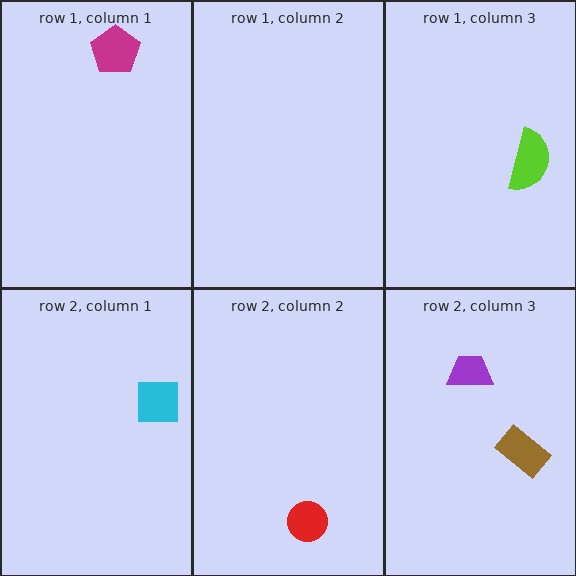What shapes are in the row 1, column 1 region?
The magenta pentagon.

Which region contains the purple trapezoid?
The row 2, column 3 region.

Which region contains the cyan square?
The row 2, column 1 region.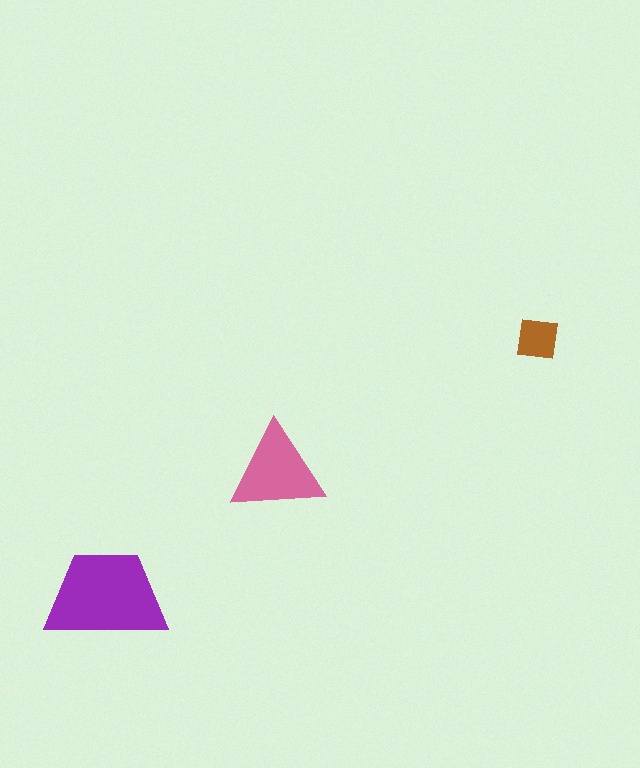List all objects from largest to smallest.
The purple trapezoid, the pink triangle, the brown square.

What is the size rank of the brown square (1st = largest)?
3rd.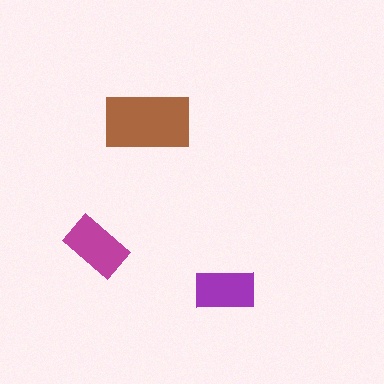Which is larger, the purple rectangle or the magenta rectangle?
The magenta one.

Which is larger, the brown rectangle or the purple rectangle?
The brown one.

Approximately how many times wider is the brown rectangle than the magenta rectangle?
About 1.5 times wider.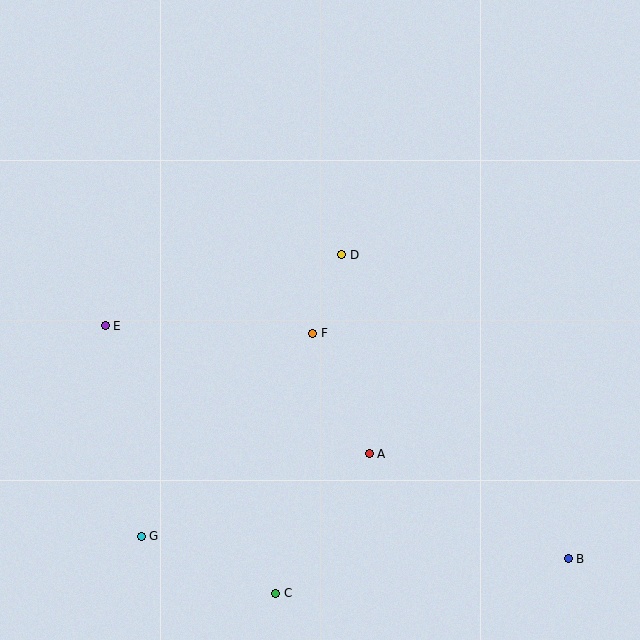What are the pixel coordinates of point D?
Point D is at (342, 255).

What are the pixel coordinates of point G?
Point G is at (141, 536).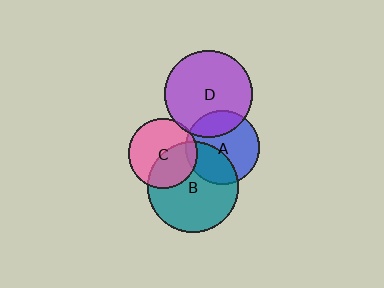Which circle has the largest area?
Circle B (teal).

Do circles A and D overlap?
Yes.